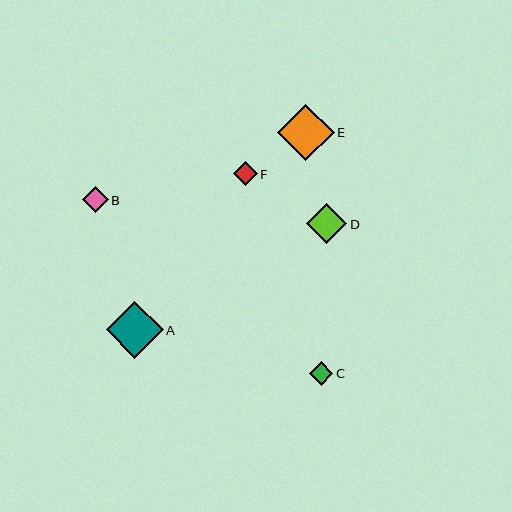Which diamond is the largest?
Diamond E is the largest with a size of approximately 57 pixels.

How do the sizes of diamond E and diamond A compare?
Diamond E and diamond A are approximately the same size.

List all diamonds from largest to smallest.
From largest to smallest: E, A, D, B, F, C.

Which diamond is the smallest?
Diamond C is the smallest with a size of approximately 23 pixels.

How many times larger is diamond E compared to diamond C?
Diamond E is approximately 2.5 times the size of diamond C.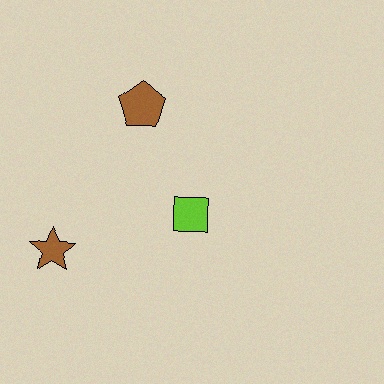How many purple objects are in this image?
There are no purple objects.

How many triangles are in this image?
There are no triangles.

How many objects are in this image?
There are 3 objects.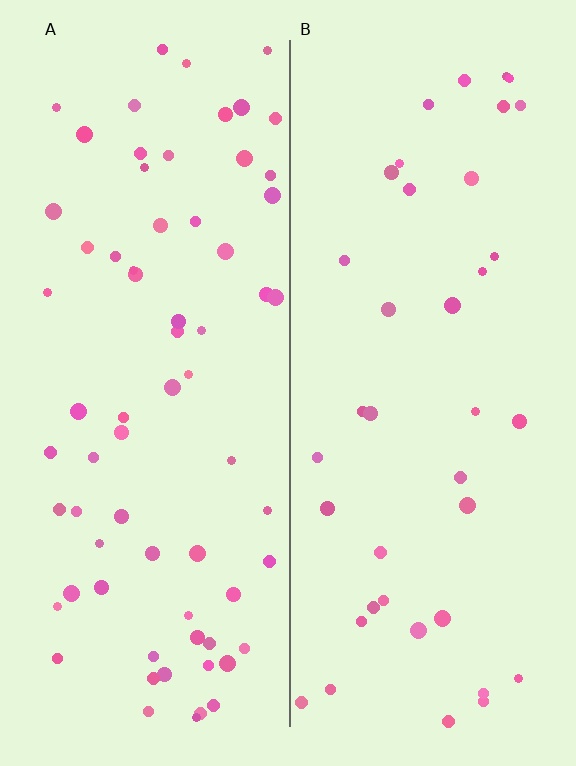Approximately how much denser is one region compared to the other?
Approximately 1.8× — region A over region B.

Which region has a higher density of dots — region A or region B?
A (the left).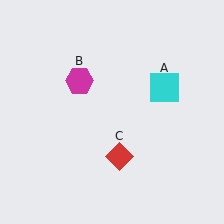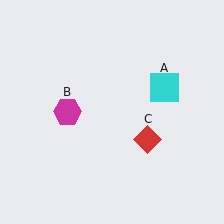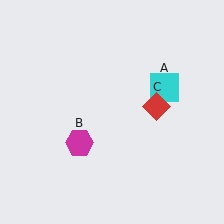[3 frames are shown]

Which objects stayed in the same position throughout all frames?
Cyan square (object A) remained stationary.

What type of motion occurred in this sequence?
The magenta hexagon (object B), red diamond (object C) rotated counterclockwise around the center of the scene.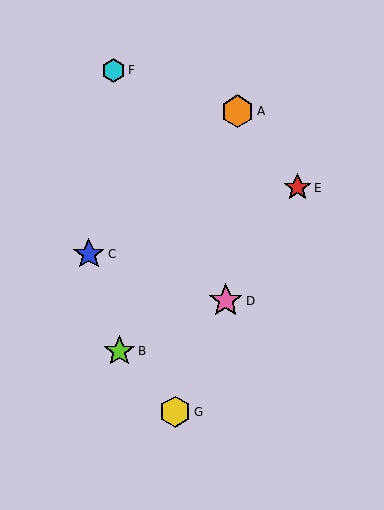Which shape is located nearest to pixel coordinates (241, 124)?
The orange hexagon (labeled A) at (238, 111) is nearest to that location.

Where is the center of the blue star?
The center of the blue star is at (89, 254).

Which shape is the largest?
The pink star (labeled D) is the largest.